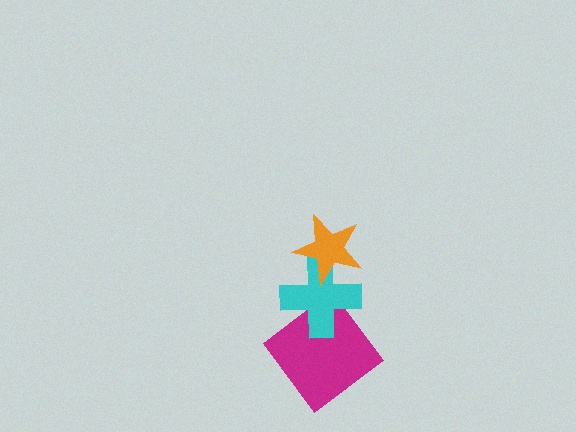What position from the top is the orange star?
The orange star is 1st from the top.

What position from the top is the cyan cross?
The cyan cross is 2nd from the top.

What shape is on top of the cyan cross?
The orange star is on top of the cyan cross.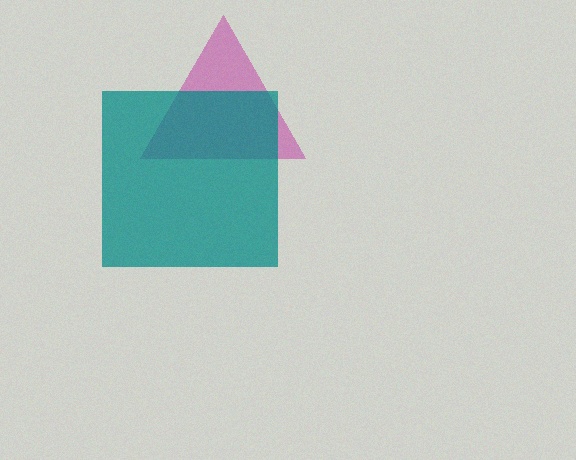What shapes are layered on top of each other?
The layered shapes are: a magenta triangle, a teal square.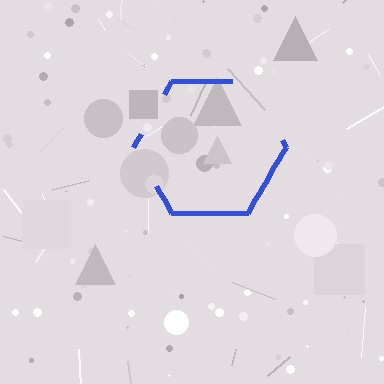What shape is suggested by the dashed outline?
The dashed outline suggests a hexagon.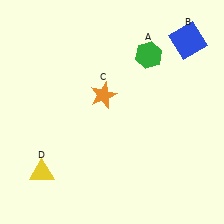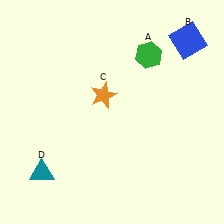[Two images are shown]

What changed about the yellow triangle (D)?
In Image 1, D is yellow. In Image 2, it changed to teal.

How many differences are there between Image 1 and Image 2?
There is 1 difference between the two images.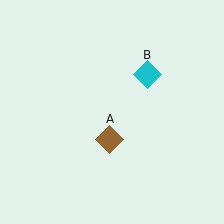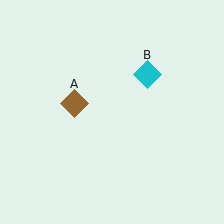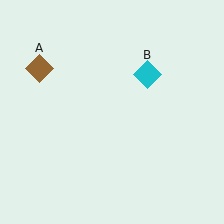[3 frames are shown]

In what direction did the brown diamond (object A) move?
The brown diamond (object A) moved up and to the left.